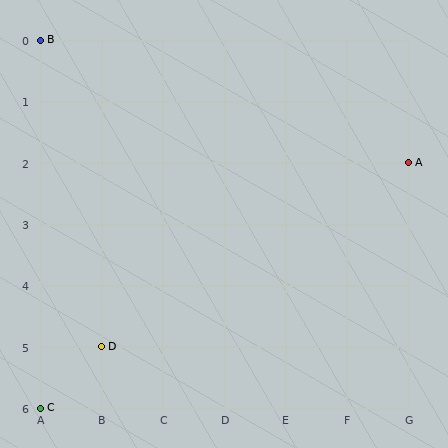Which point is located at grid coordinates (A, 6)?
Point C is at (A, 6).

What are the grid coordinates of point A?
Point A is at grid coordinates (G, 2).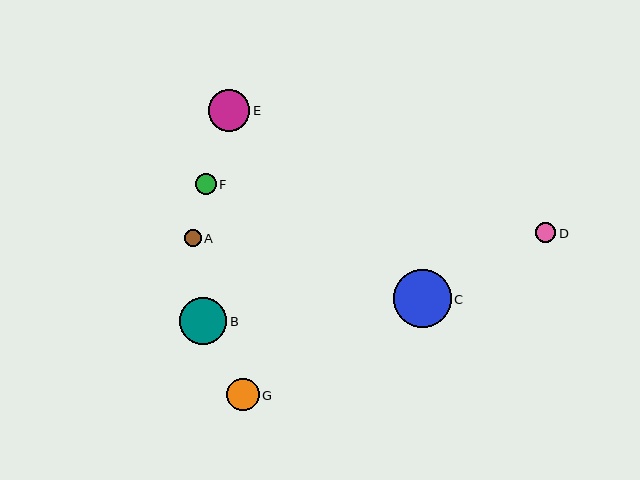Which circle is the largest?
Circle C is the largest with a size of approximately 57 pixels.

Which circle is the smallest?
Circle A is the smallest with a size of approximately 17 pixels.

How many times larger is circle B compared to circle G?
Circle B is approximately 1.4 times the size of circle G.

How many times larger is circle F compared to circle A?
Circle F is approximately 1.2 times the size of circle A.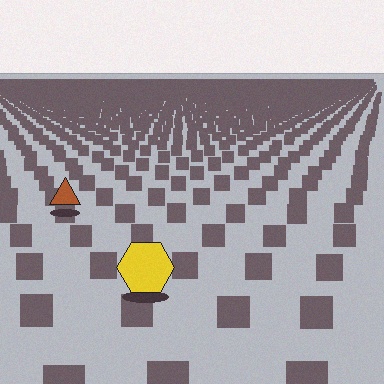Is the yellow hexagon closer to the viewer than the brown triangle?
Yes. The yellow hexagon is closer — you can tell from the texture gradient: the ground texture is coarser near it.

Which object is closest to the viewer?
The yellow hexagon is closest. The texture marks near it are larger and more spread out.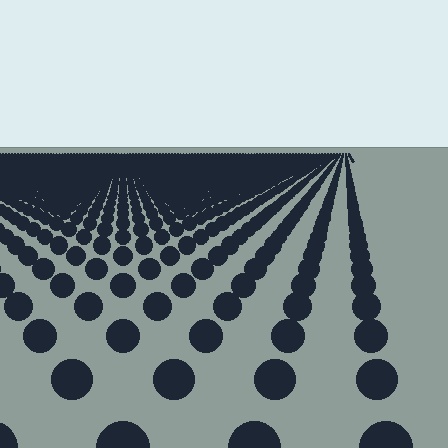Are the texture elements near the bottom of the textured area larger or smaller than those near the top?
Larger. Near the bottom, elements are closer to the viewer and appear at a bigger on-screen size.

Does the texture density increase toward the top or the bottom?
Density increases toward the top.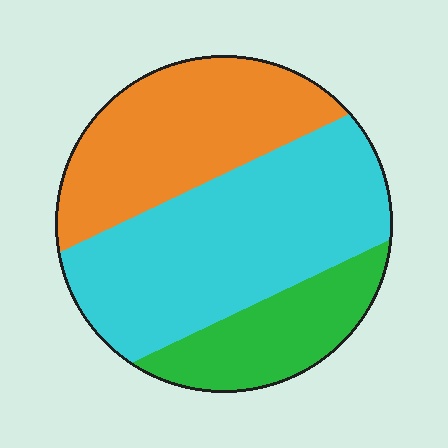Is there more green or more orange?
Orange.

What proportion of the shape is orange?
Orange takes up about one third (1/3) of the shape.